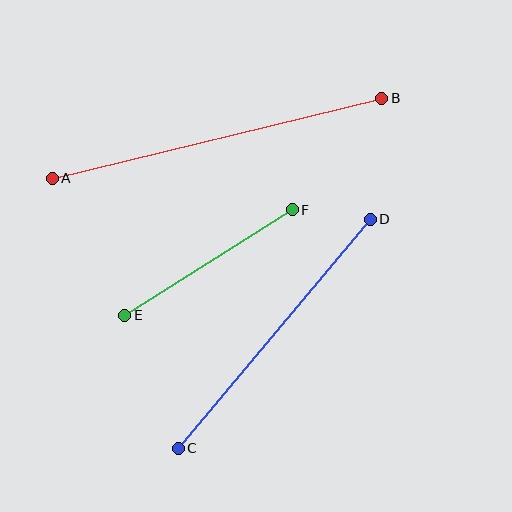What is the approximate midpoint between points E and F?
The midpoint is at approximately (209, 262) pixels.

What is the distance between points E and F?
The distance is approximately 198 pixels.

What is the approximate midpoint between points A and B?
The midpoint is at approximately (217, 138) pixels.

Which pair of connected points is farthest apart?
Points A and B are farthest apart.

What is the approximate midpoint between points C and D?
The midpoint is at approximately (274, 334) pixels.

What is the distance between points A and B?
The distance is approximately 339 pixels.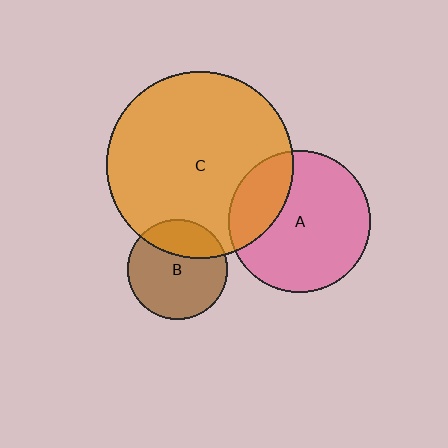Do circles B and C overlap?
Yes.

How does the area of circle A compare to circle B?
Approximately 2.0 times.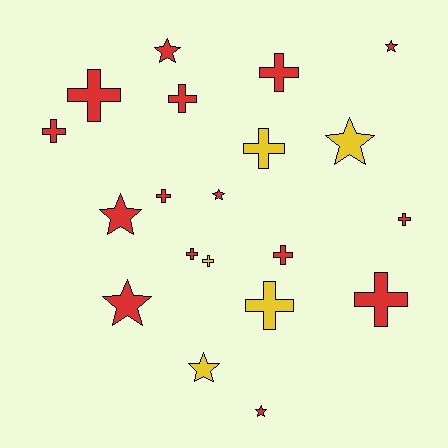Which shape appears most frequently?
Cross, with 12 objects.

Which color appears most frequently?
Red, with 15 objects.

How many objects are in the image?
There are 20 objects.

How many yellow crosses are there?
There are 3 yellow crosses.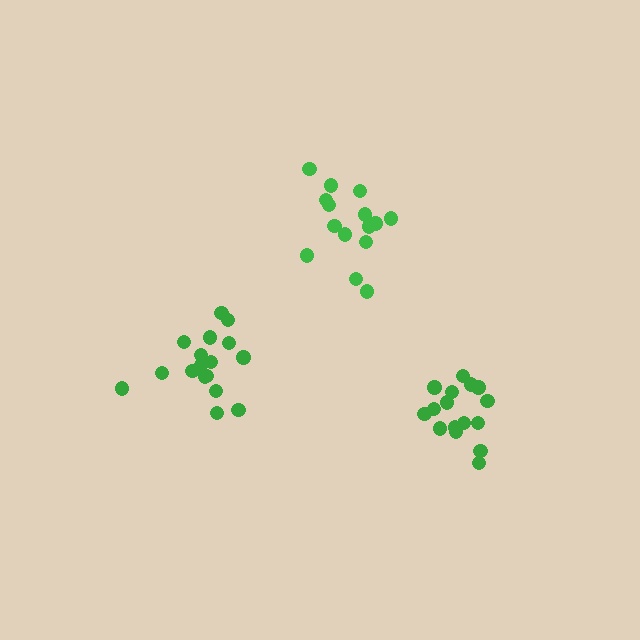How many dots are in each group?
Group 1: 15 dots, Group 2: 16 dots, Group 3: 17 dots (48 total).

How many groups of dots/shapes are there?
There are 3 groups.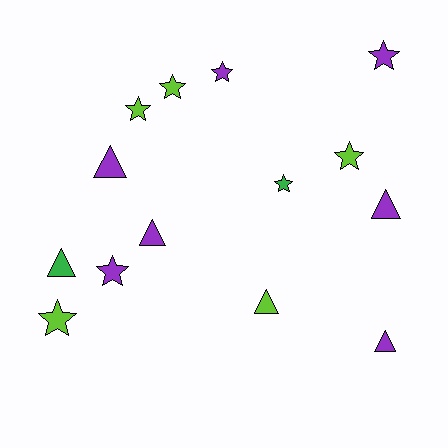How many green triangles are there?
There is 1 green triangle.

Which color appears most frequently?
Purple, with 7 objects.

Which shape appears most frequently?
Star, with 8 objects.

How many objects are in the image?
There are 14 objects.